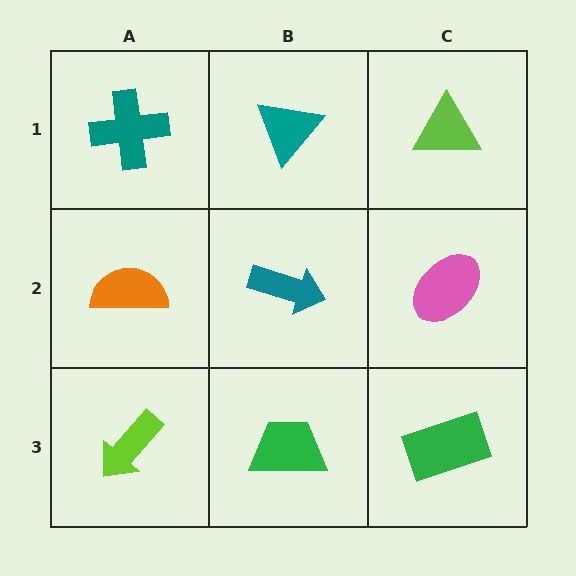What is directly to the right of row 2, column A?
A teal arrow.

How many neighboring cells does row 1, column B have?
3.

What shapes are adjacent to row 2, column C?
A lime triangle (row 1, column C), a green rectangle (row 3, column C), a teal arrow (row 2, column B).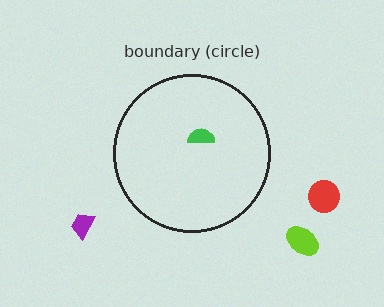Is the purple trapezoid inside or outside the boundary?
Outside.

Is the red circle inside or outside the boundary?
Outside.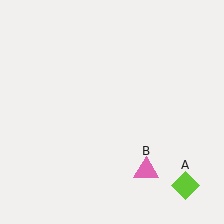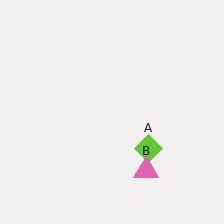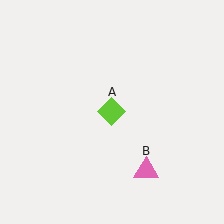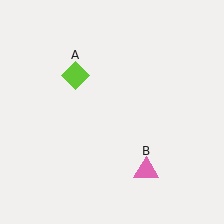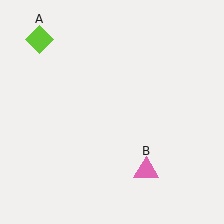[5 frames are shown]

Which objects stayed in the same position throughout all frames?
Pink triangle (object B) remained stationary.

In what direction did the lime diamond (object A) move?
The lime diamond (object A) moved up and to the left.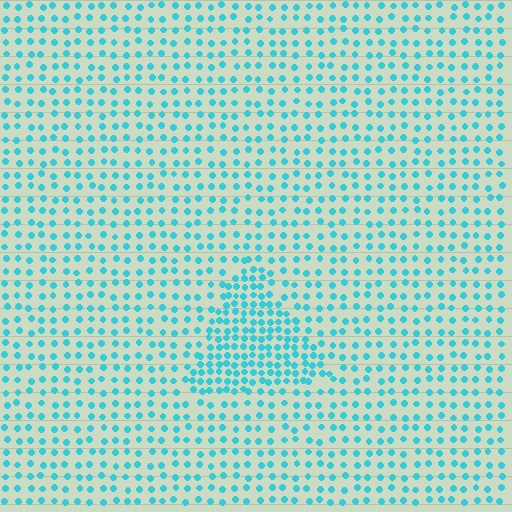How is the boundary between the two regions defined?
The boundary is defined by a change in element density (approximately 2.0x ratio). All elements are the same color, size, and shape.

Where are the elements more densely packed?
The elements are more densely packed inside the triangle boundary.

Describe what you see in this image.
The image contains small cyan elements arranged at two different densities. A triangle-shaped region is visible where the elements are more densely packed than the surrounding area.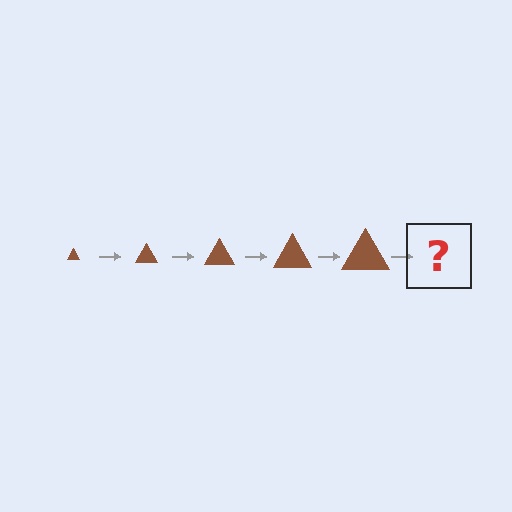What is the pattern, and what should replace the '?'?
The pattern is that the triangle gets progressively larger each step. The '?' should be a brown triangle, larger than the previous one.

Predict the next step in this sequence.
The next step is a brown triangle, larger than the previous one.